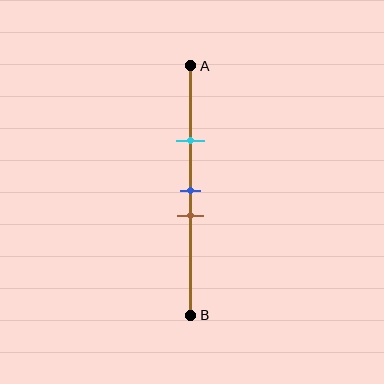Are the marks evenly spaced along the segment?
No, the marks are not evenly spaced.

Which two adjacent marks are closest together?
The blue and brown marks are the closest adjacent pair.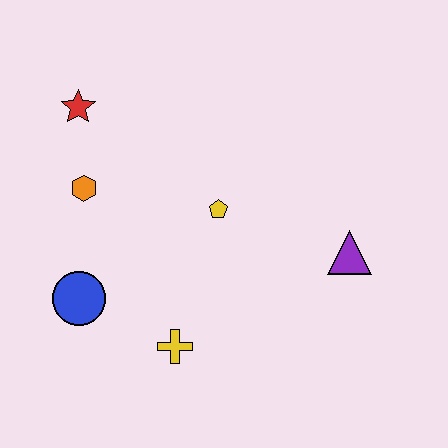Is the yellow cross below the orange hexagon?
Yes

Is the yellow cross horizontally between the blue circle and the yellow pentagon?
Yes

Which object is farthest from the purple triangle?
The red star is farthest from the purple triangle.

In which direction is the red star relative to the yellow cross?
The red star is above the yellow cross.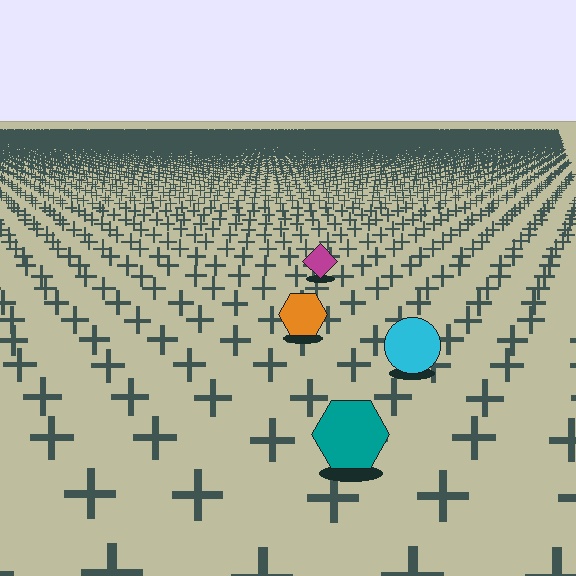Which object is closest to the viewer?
The teal hexagon is closest. The texture marks near it are larger and more spread out.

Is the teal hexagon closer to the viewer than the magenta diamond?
Yes. The teal hexagon is closer — you can tell from the texture gradient: the ground texture is coarser near it.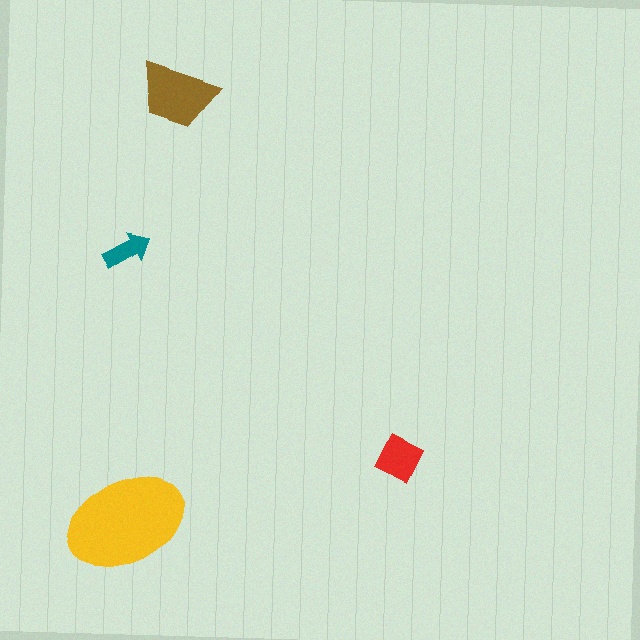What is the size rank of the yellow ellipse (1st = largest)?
1st.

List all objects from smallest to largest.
The teal arrow, the red square, the brown trapezoid, the yellow ellipse.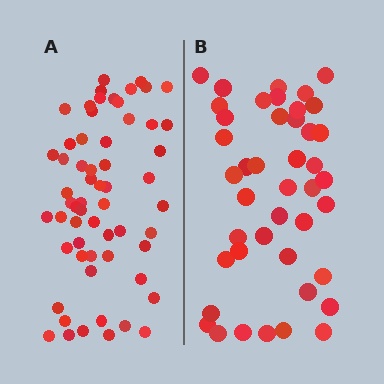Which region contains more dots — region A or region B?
Region A (the left region) has more dots.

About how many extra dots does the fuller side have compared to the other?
Region A has approximately 15 more dots than region B.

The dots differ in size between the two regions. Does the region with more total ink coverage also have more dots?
No. Region B has more total ink coverage because its dots are larger, but region A actually contains more individual dots. Total area can be misleading — the number of items is what matters here.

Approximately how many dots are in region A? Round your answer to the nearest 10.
About 60 dots.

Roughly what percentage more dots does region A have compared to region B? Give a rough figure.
About 40% more.